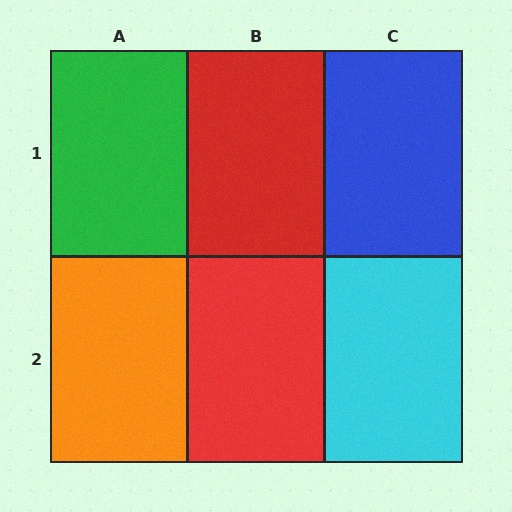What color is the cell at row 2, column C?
Cyan.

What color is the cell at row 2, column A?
Orange.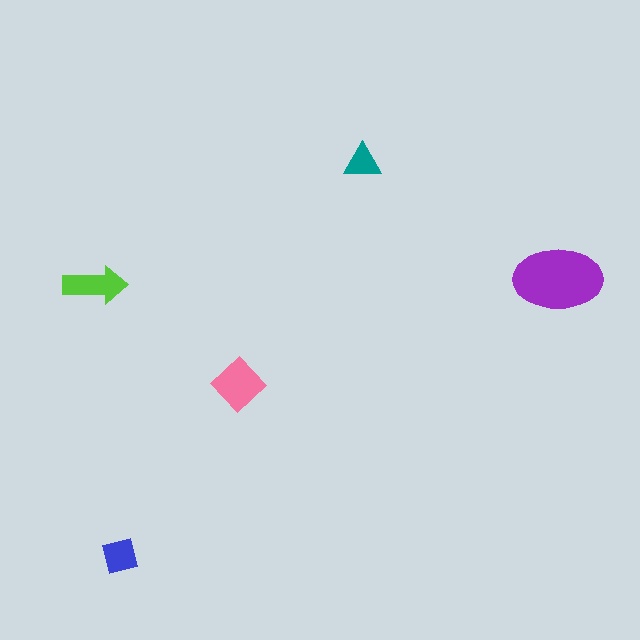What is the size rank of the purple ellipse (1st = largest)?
1st.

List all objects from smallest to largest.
The teal triangle, the blue square, the lime arrow, the pink diamond, the purple ellipse.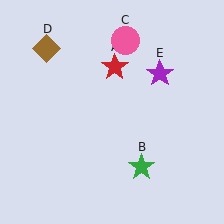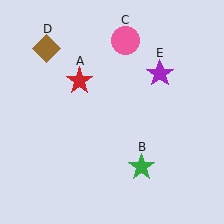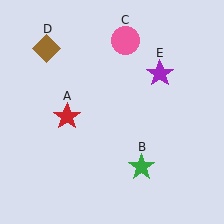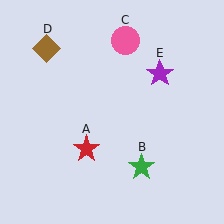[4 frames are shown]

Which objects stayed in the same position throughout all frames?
Green star (object B) and pink circle (object C) and brown diamond (object D) and purple star (object E) remained stationary.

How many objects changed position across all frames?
1 object changed position: red star (object A).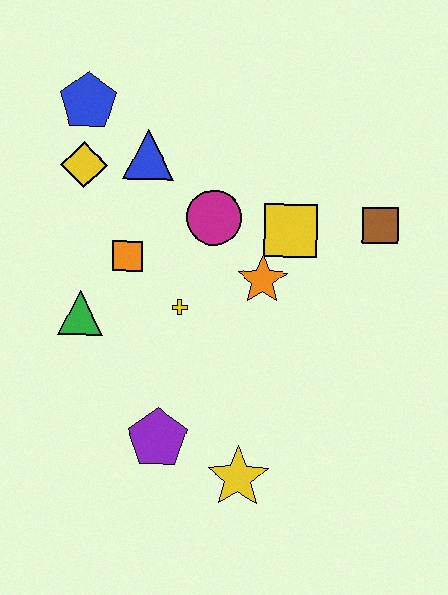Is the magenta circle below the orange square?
No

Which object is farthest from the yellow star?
The blue pentagon is farthest from the yellow star.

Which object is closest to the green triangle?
The orange square is closest to the green triangle.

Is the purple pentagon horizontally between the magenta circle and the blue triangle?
Yes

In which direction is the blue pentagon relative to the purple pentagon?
The blue pentagon is above the purple pentagon.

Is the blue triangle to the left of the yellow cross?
Yes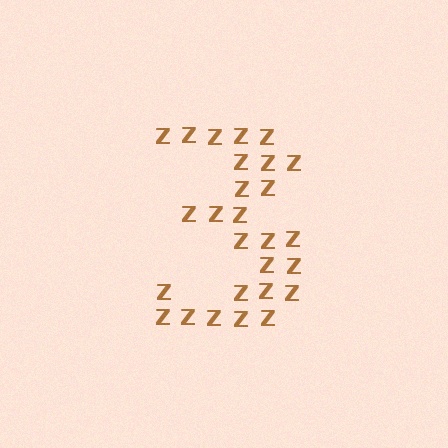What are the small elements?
The small elements are letter Z's.